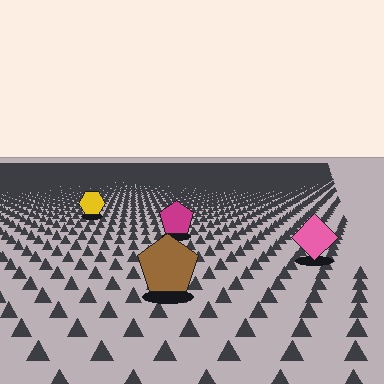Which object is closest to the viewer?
The brown pentagon is closest. The texture marks near it are larger and more spread out.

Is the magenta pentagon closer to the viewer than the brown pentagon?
No. The brown pentagon is closer — you can tell from the texture gradient: the ground texture is coarser near it.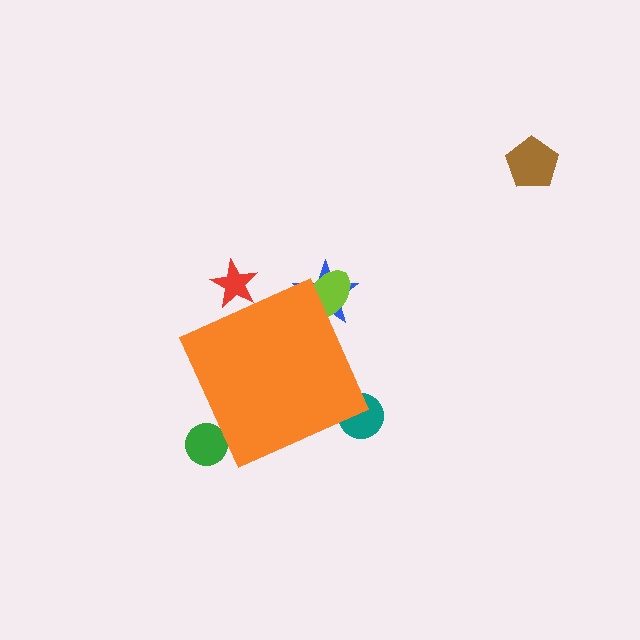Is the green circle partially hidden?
Yes, the green circle is partially hidden behind the orange diamond.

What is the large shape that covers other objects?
An orange diamond.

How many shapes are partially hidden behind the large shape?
5 shapes are partially hidden.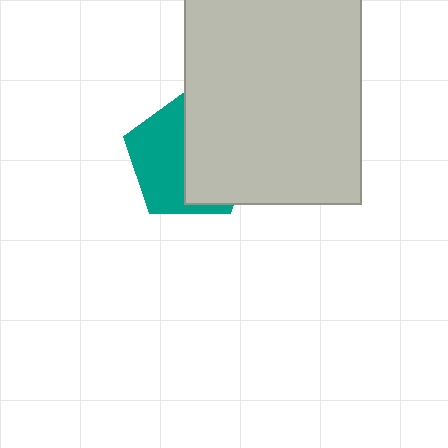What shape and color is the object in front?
The object in front is a light gray rectangle.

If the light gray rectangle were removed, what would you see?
You would see the complete teal pentagon.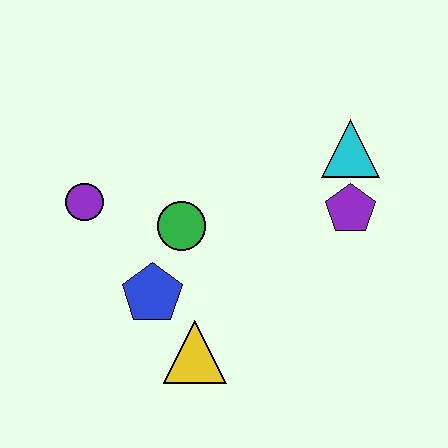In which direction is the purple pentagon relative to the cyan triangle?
The purple pentagon is below the cyan triangle.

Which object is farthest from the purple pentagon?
The purple circle is farthest from the purple pentagon.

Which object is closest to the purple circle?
The green circle is closest to the purple circle.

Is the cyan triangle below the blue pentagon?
No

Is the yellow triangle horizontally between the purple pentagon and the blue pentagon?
Yes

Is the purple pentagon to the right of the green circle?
Yes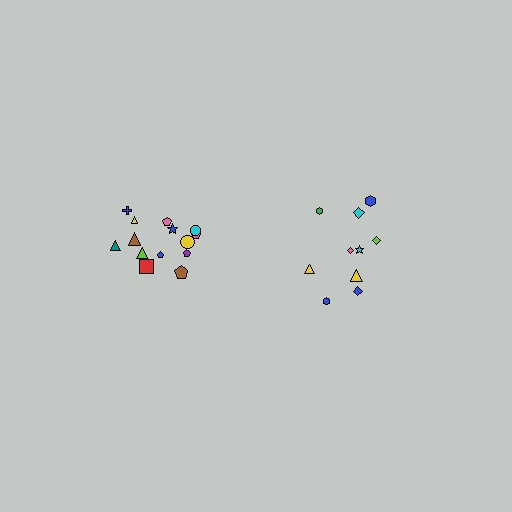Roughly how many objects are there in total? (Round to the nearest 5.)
Roughly 25 objects in total.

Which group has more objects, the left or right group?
The left group.